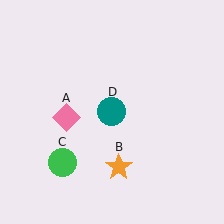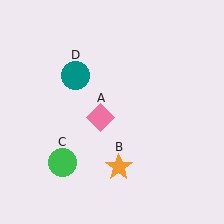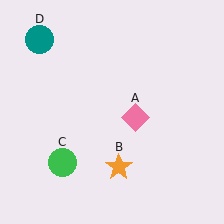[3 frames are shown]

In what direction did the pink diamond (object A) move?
The pink diamond (object A) moved right.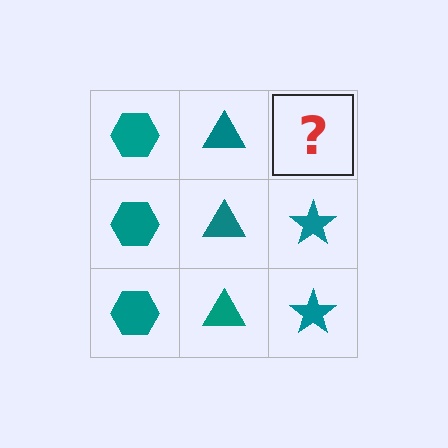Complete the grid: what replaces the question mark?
The question mark should be replaced with a teal star.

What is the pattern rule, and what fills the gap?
The rule is that each column has a consistent shape. The gap should be filled with a teal star.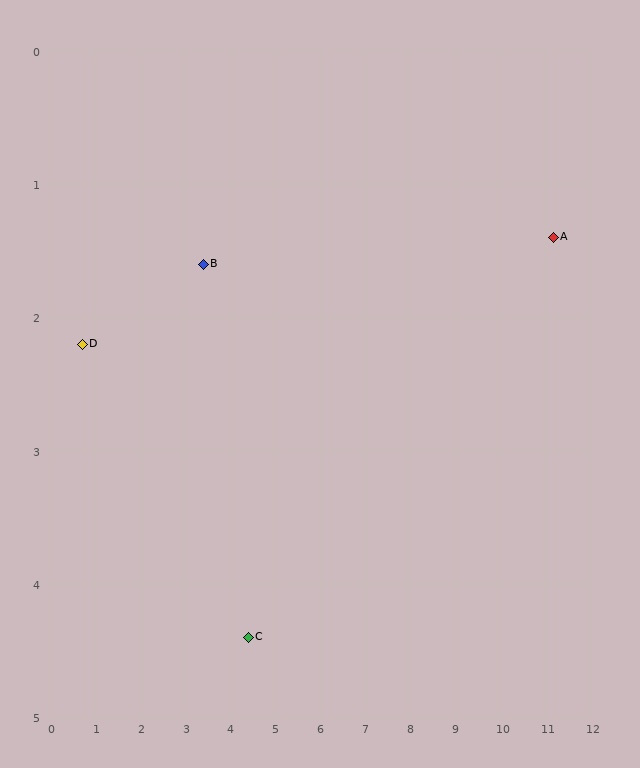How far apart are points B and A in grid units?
Points B and A are about 7.8 grid units apart.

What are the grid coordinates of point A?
Point A is at approximately (11.2, 1.4).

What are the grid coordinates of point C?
Point C is at approximately (4.4, 4.4).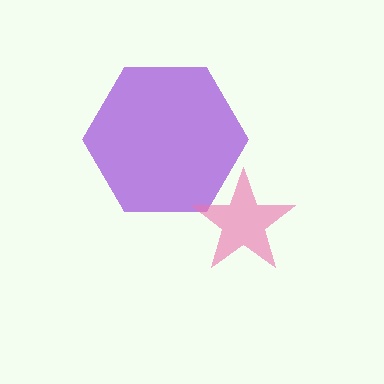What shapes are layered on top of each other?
The layered shapes are: a purple hexagon, a pink star.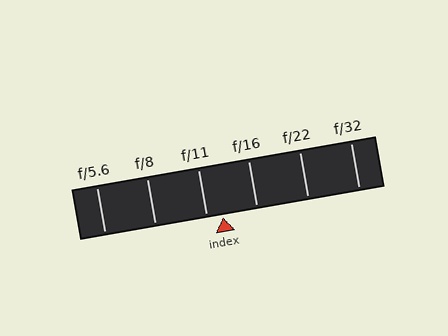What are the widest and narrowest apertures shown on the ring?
The widest aperture shown is f/5.6 and the narrowest is f/32.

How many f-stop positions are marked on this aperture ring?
There are 6 f-stop positions marked.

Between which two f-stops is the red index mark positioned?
The index mark is between f/11 and f/16.